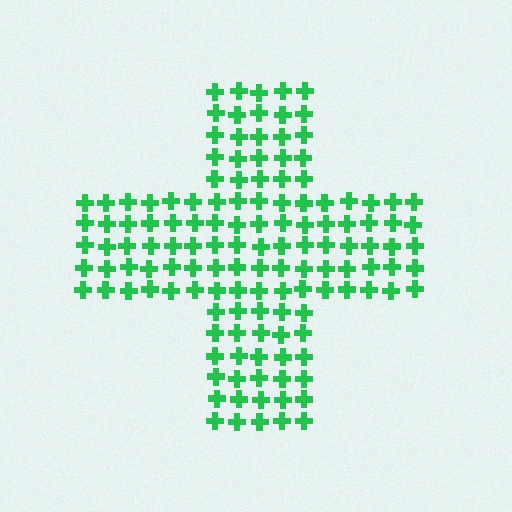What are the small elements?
The small elements are crosses.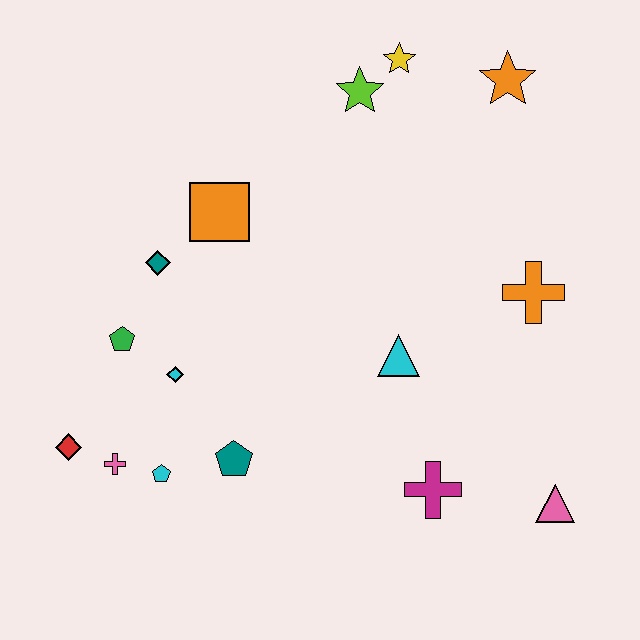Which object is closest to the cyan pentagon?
The pink cross is closest to the cyan pentagon.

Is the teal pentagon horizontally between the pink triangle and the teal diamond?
Yes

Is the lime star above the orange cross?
Yes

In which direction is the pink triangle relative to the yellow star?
The pink triangle is below the yellow star.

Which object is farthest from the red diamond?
The orange star is farthest from the red diamond.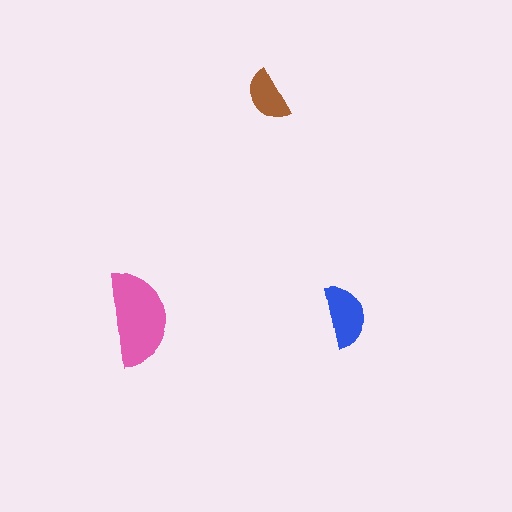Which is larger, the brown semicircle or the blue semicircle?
The blue one.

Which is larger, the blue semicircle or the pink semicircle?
The pink one.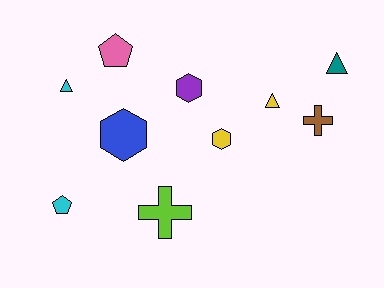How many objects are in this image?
There are 10 objects.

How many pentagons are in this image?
There are 2 pentagons.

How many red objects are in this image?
There are no red objects.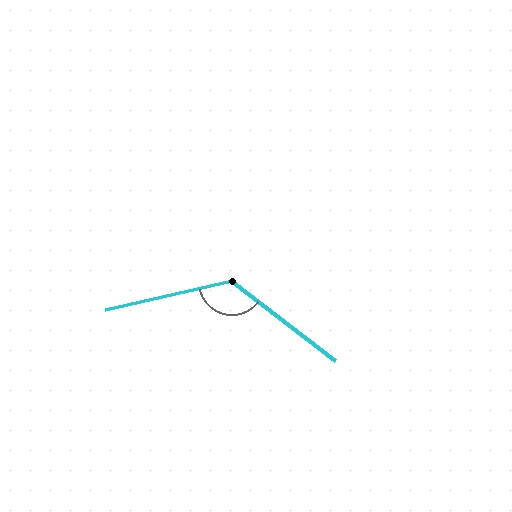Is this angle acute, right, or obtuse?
It is obtuse.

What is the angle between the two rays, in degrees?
Approximately 130 degrees.